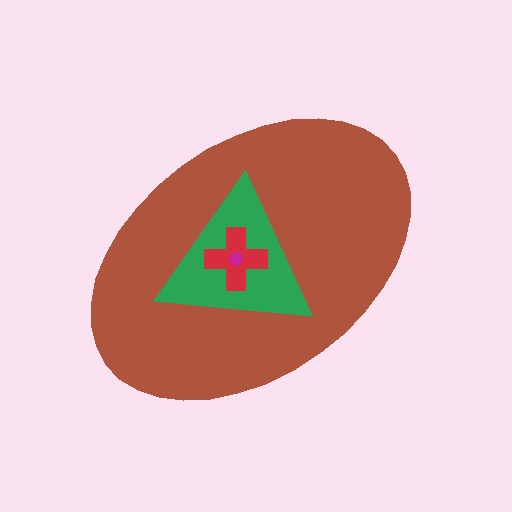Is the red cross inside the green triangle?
Yes.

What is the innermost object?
The magenta circle.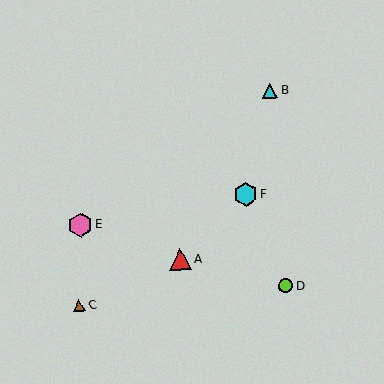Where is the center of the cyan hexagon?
The center of the cyan hexagon is at (246, 194).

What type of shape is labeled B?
Shape B is a cyan triangle.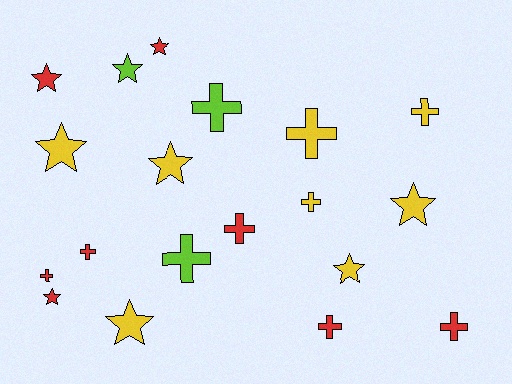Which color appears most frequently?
Yellow, with 8 objects.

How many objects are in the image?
There are 19 objects.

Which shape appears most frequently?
Cross, with 10 objects.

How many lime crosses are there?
There are 2 lime crosses.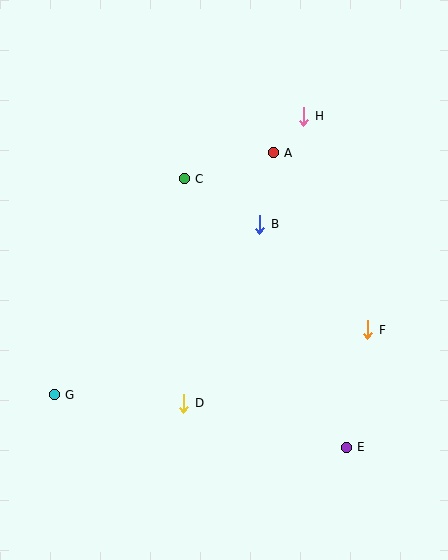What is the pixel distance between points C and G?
The distance between C and G is 252 pixels.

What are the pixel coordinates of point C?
Point C is at (184, 179).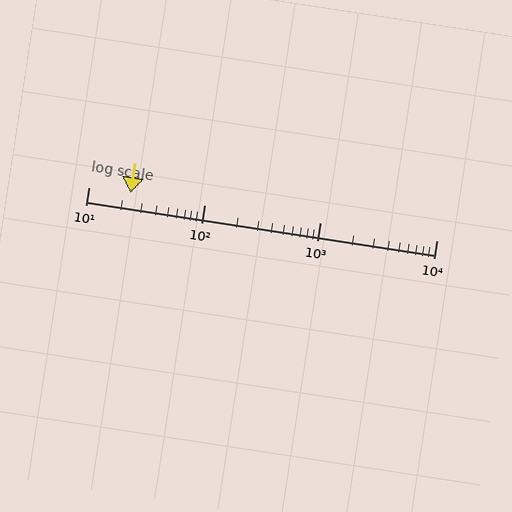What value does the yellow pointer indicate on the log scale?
The pointer indicates approximately 23.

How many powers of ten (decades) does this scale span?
The scale spans 3 decades, from 10 to 10000.